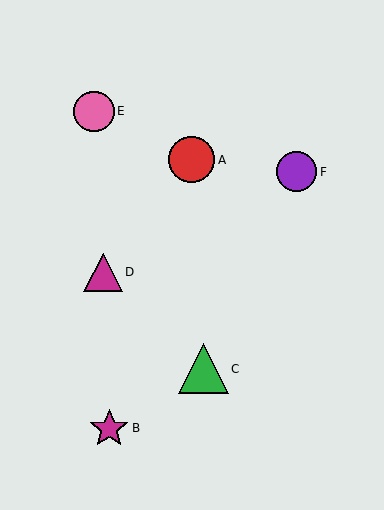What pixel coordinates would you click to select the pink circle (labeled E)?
Click at (94, 111) to select the pink circle E.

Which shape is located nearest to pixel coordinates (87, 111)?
The pink circle (labeled E) at (94, 111) is nearest to that location.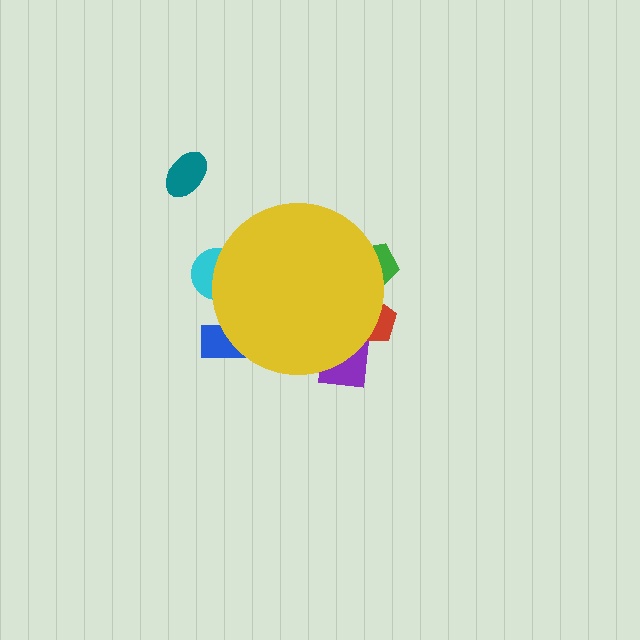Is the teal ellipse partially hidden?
No, the teal ellipse is fully visible.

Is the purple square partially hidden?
Yes, the purple square is partially hidden behind the yellow circle.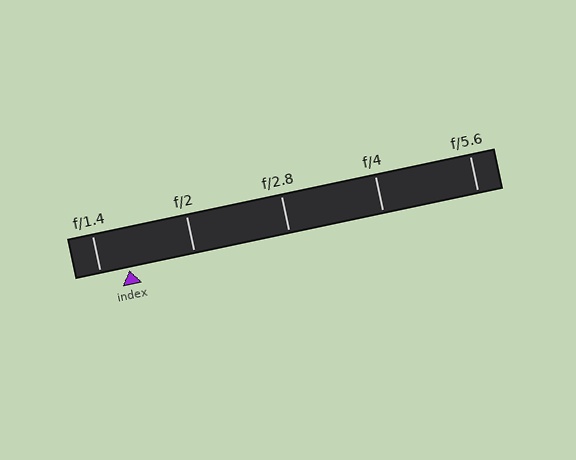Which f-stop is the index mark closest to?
The index mark is closest to f/1.4.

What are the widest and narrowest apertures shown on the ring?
The widest aperture shown is f/1.4 and the narrowest is f/5.6.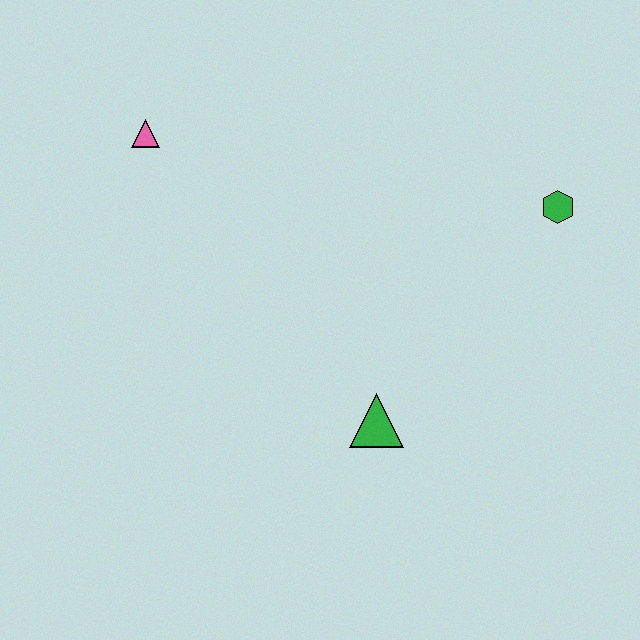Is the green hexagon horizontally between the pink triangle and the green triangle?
No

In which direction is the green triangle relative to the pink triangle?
The green triangle is below the pink triangle.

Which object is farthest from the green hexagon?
The pink triangle is farthest from the green hexagon.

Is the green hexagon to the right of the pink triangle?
Yes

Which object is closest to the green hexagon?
The green triangle is closest to the green hexagon.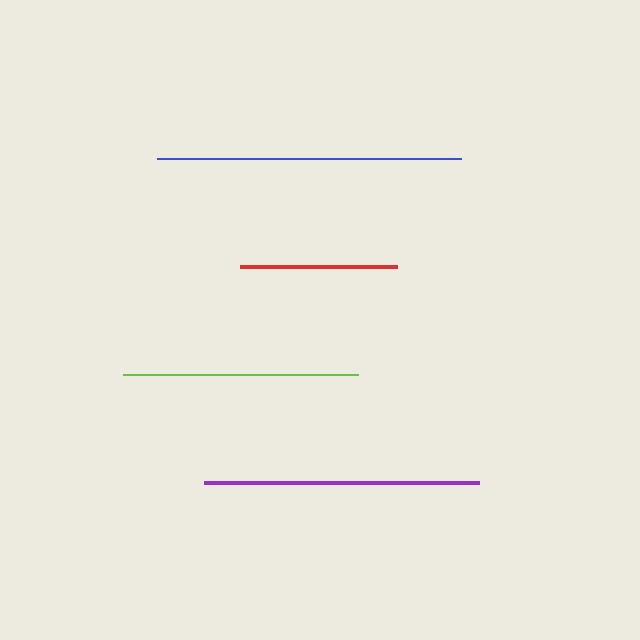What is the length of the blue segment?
The blue segment is approximately 304 pixels long.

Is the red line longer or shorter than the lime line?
The lime line is longer than the red line.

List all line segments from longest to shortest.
From longest to shortest: blue, purple, lime, red.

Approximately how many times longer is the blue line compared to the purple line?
The blue line is approximately 1.1 times the length of the purple line.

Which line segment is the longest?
The blue line is the longest at approximately 304 pixels.